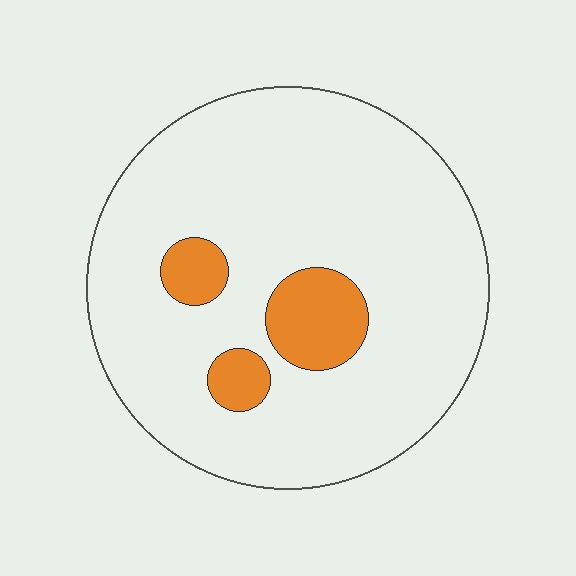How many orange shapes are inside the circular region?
3.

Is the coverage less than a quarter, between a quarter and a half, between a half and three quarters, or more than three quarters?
Less than a quarter.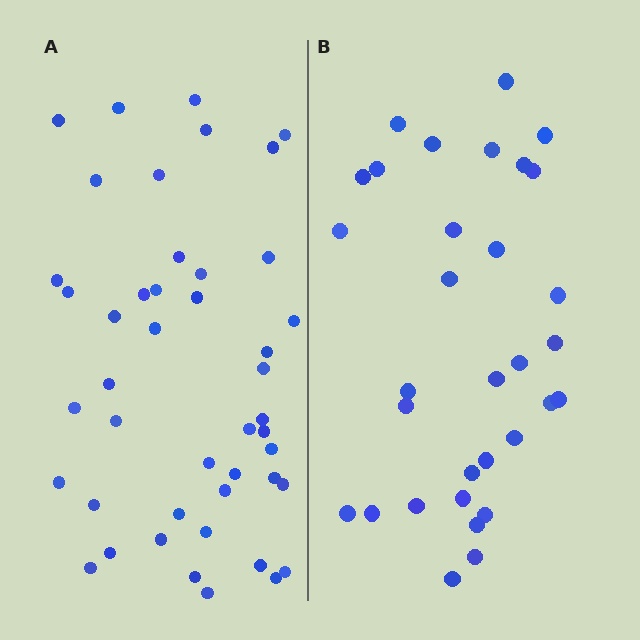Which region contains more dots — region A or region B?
Region A (the left region) has more dots.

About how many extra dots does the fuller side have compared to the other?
Region A has approximately 15 more dots than region B.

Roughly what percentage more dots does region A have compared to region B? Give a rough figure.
About 40% more.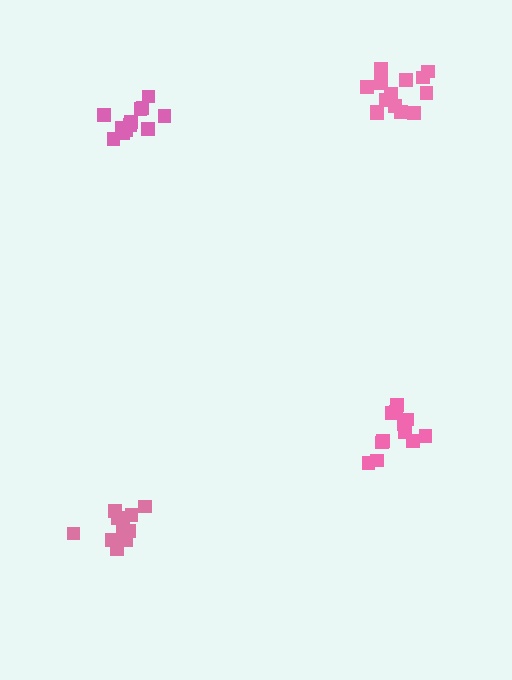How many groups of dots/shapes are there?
There are 4 groups.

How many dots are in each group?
Group 1: 11 dots, Group 2: 12 dots, Group 3: 13 dots, Group 4: 15 dots (51 total).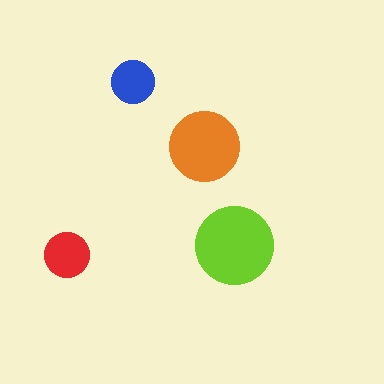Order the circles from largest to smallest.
the lime one, the orange one, the red one, the blue one.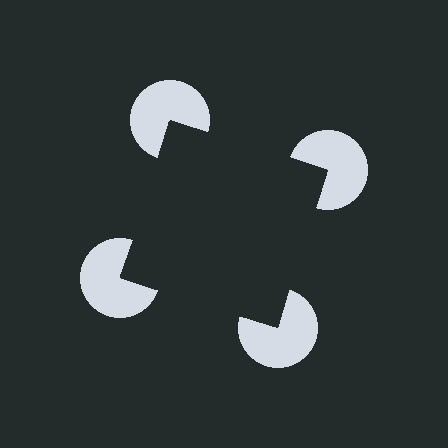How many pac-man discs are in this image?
There are 4 — one at each vertex of the illusory square.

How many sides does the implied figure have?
4 sides.